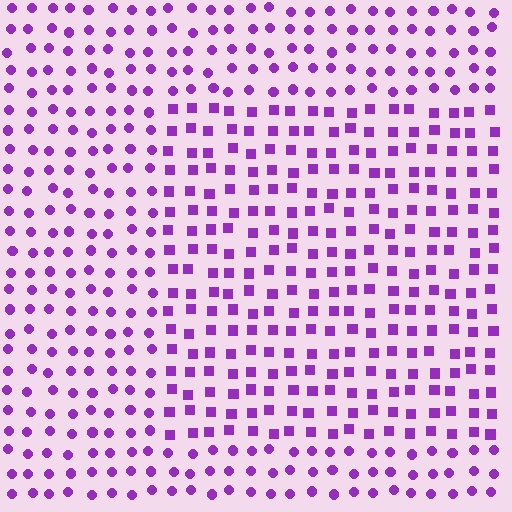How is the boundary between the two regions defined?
The boundary is defined by a change in element shape: squares inside vs. circles outside. All elements share the same color and spacing.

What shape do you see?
I see a rectangle.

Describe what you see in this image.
The image is filled with small purple elements arranged in a uniform grid. A rectangle-shaped region contains squares, while the surrounding area contains circles. The boundary is defined purely by the change in element shape.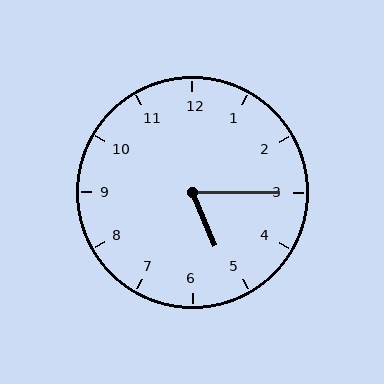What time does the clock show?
5:15.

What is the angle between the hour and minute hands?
Approximately 68 degrees.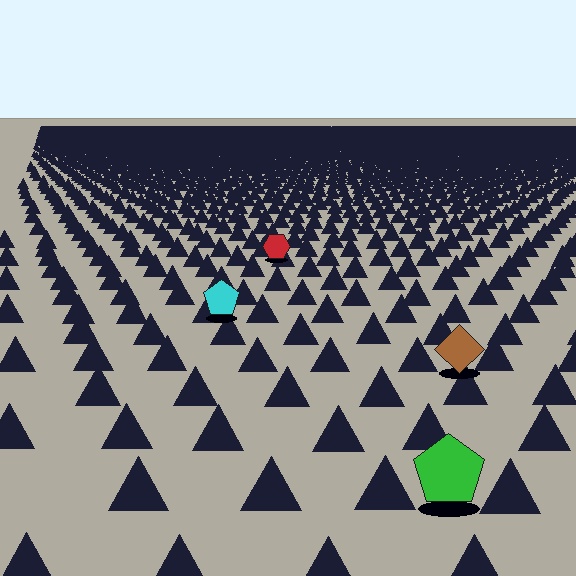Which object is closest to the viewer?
The green pentagon is closest. The texture marks near it are larger and more spread out.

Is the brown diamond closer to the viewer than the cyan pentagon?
Yes. The brown diamond is closer — you can tell from the texture gradient: the ground texture is coarser near it.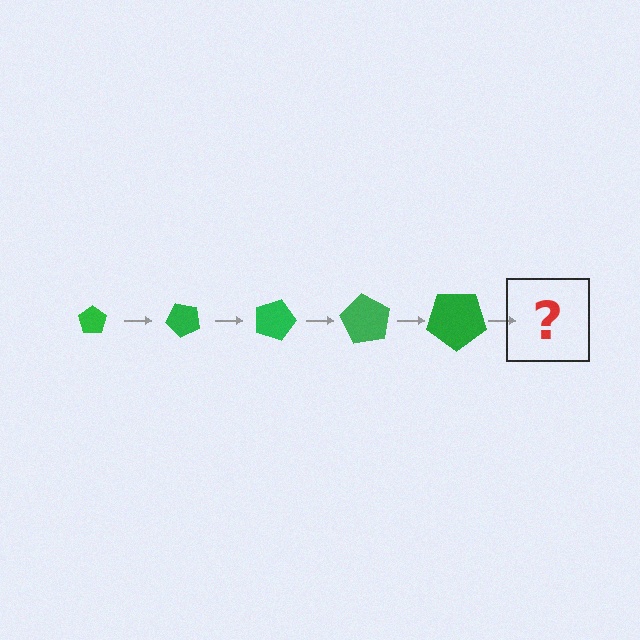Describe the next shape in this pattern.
It should be a pentagon, larger than the previous one and rotated 225 degrees from the start.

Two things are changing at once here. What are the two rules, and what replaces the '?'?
The two rules are that the pentagon grows larger each step and it rotates 45 degrees each step. The '?' should be a pentagon, larger than the previous one and rotated 225 degrees from the start.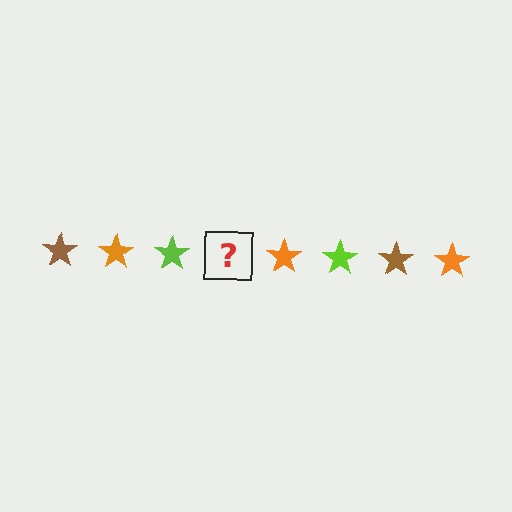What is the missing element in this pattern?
The missing element is a brown star.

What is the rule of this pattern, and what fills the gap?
The rule is that the pattern cycles through brown, orange, lime stars. The gap should be filled with a brown star.